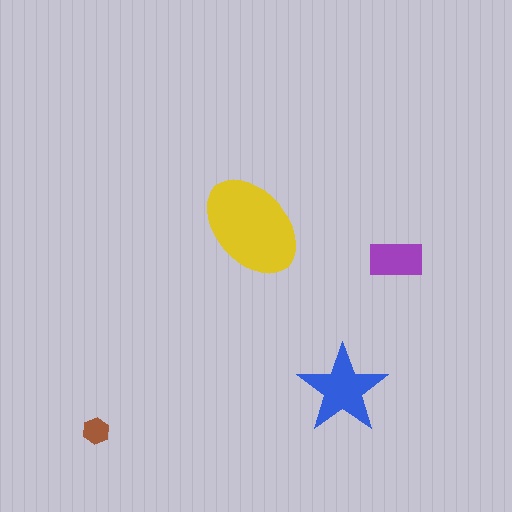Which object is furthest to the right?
The purple rectangle is rightmost.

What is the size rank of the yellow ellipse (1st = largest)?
1st.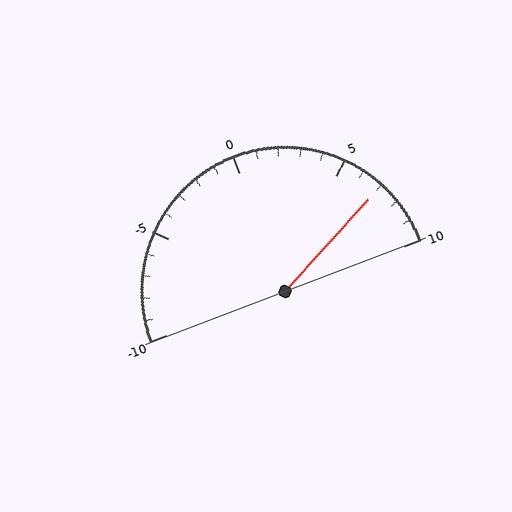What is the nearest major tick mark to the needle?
The nearest major tick mark is 5.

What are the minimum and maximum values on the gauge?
The gauge ranges from -10 to 10.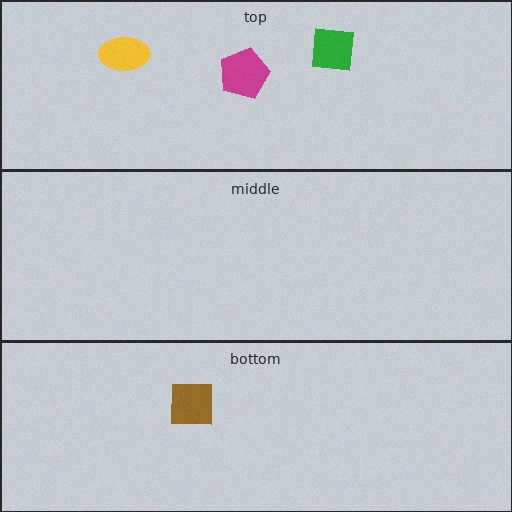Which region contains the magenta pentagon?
The top region.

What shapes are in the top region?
The magenta pentagon, the green square, the yellow ellipse.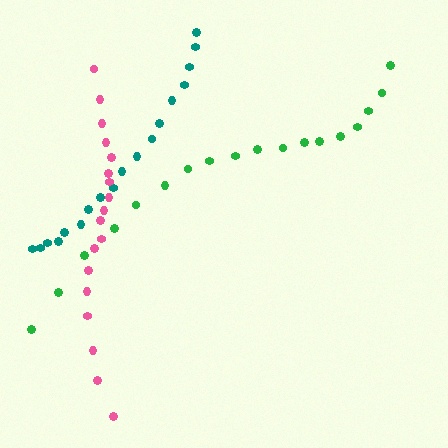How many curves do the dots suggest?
There are 3 distinct paths.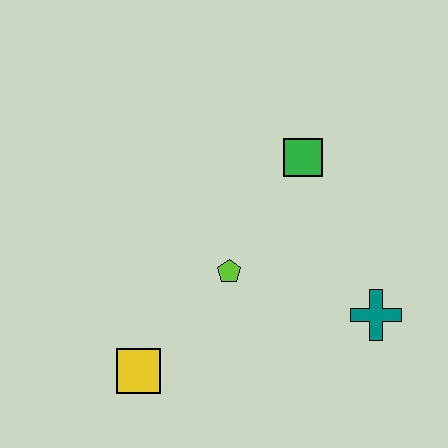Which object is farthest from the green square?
The yellow square is farthest from the green square.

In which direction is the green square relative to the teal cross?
The green square is above the teal cross.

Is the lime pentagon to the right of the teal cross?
No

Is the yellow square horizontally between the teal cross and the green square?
No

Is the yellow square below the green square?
Yes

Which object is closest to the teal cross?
The lime pentagon is closest to the teal cross.